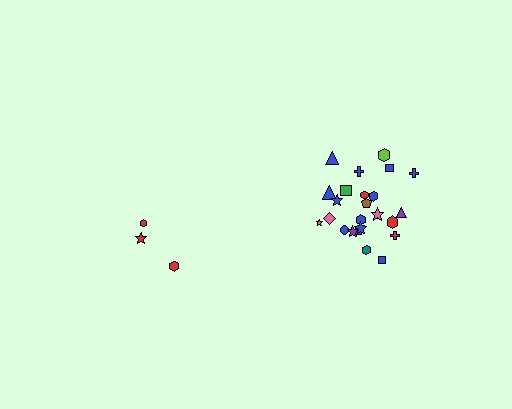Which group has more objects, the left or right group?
The right group.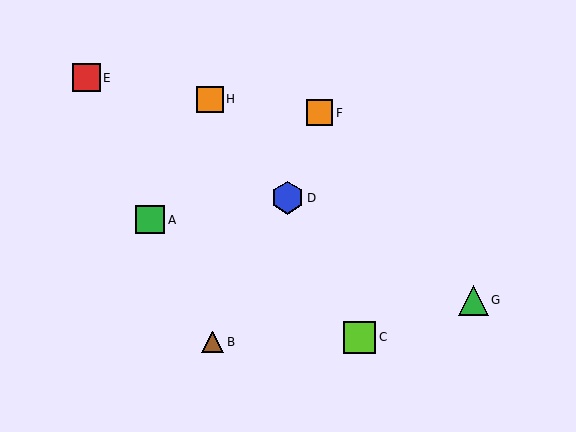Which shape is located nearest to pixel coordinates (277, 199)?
The blue hexagon (labeled D) at (288, 198) is nearest to that location.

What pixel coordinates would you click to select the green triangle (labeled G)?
Click at (474, 301) to select the green triangle G.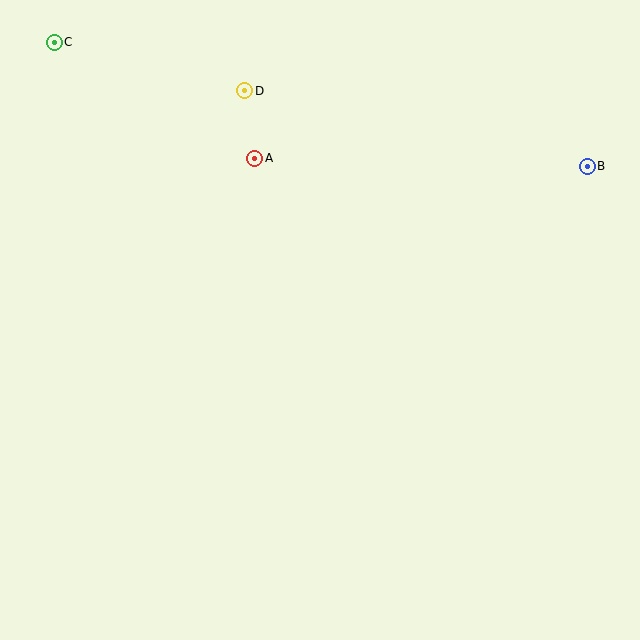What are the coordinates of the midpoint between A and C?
The midpoint between A and C is at (155, 100).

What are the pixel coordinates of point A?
Point A is at (255, 158).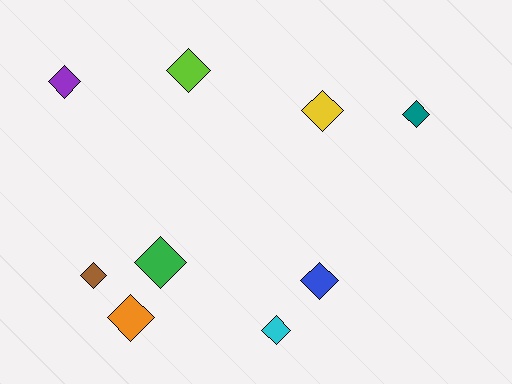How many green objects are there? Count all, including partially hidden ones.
There is 1 green object.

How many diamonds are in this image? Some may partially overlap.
There are 9 diamonds.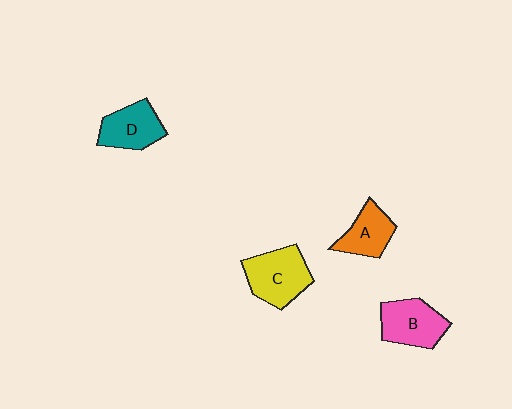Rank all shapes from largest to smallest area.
From largest to smallest: C (yellow), B (pink), D (teal), A (orange).